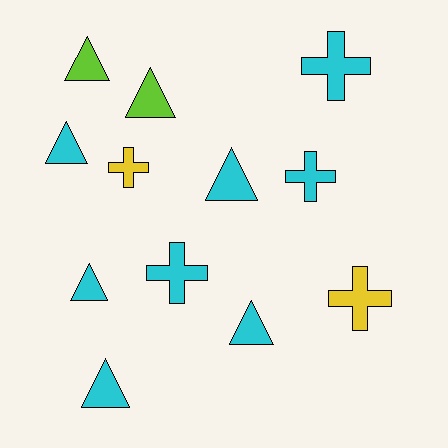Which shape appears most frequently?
Triangle, with 7 objects.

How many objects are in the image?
There are 12 objects.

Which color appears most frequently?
Cyan, with 8 objects.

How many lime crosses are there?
There are no lime crosses.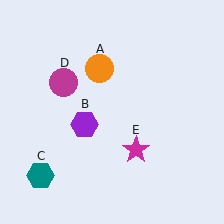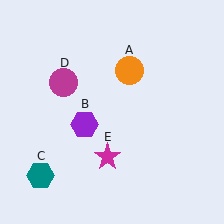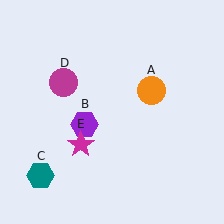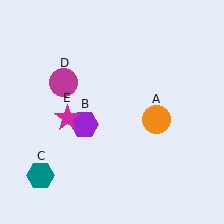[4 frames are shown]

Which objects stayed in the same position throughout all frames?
Purple hexagon (object B) and teal hexagon (object C) and magenta circle (object D) remained stationary.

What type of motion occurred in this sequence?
The orange circle (object A), magenta star (object E) rotated clockwise around the center of the scene.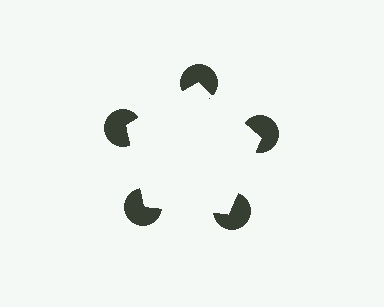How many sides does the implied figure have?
5 sides.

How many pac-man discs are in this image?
There are 5 — one at each vertex of the illusory pentagon.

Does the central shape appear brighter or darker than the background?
It typically appears slightly brighter than the background, even though no actual brightness change is drawn.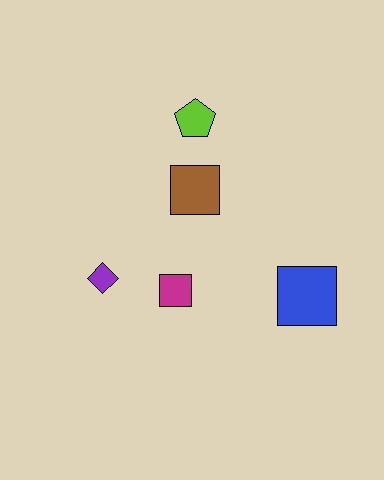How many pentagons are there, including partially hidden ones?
There is 1 pentagon.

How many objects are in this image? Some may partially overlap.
There are 5 objects.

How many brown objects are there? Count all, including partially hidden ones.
There is 1 brown object.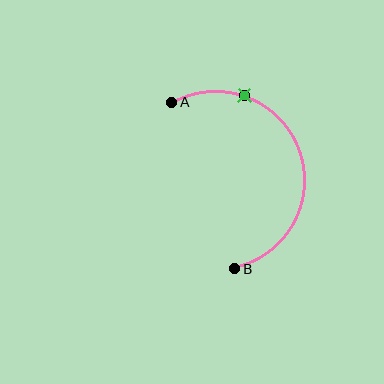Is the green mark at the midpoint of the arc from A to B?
No. The green mark lies on the arc but is closer to endpoint A. The arc midpoint would be at the point on the curve equidistant along the arc from both A and B.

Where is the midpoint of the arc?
The arc midpoint is the point on the curve farthest from the straight line joining A and B. It sits to the right of that line.